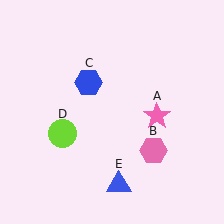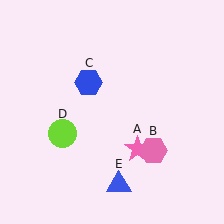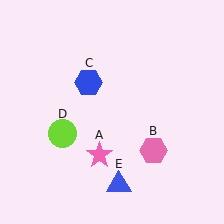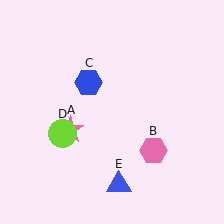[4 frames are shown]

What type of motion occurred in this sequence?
The pink star (object A) rotated clockwise around the center of the scene.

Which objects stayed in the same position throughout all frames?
Pink hexagon (object B) and blue hexagon (object C) and lime circle (object D) and blue triangle (object E) remained stationary.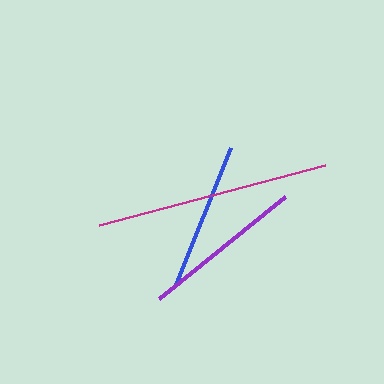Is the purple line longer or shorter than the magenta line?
The magenta line is longer than the purple line.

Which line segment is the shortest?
The blue line is the shortest at approximately 148 pixels.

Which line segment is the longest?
The magenta line is the longest at approximately 234 pixels.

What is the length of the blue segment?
The blue segment is approximately 148 pixels long.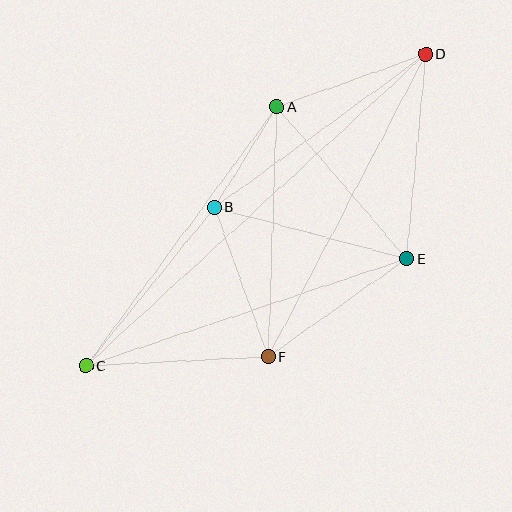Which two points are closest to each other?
Points A and B are closest to each other.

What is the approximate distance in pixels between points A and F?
The distance between A and F is approximately 250 pixels.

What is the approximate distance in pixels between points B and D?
The distance between B and D is approximately 261 pixels.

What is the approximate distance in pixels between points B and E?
The distance between B and E is approximately 199 pixels.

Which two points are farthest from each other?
Points C and D are farthest from each other.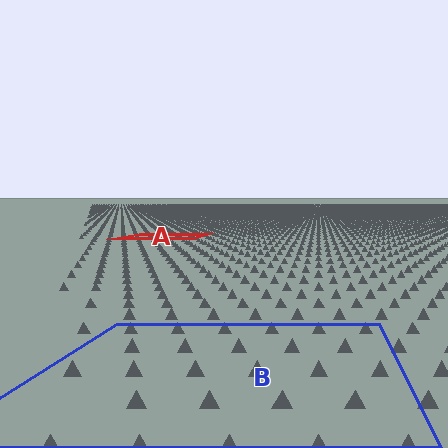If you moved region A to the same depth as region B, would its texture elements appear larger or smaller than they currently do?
They would appear larger. At a closer depth, the same texture elements are projected at a bigger on-screen size.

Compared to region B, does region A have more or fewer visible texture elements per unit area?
Region A has more texture elements per unit area — they are packed more densely because it is farther away.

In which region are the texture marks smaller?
The texture marks are smaller in region A, because it is farther away.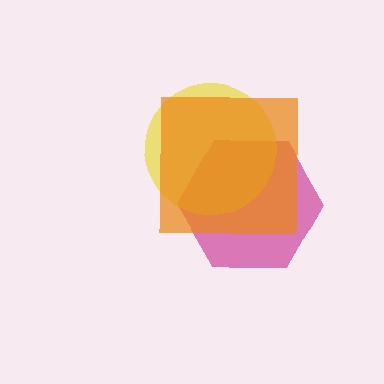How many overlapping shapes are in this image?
There are 3 overlapping shapes in the image.